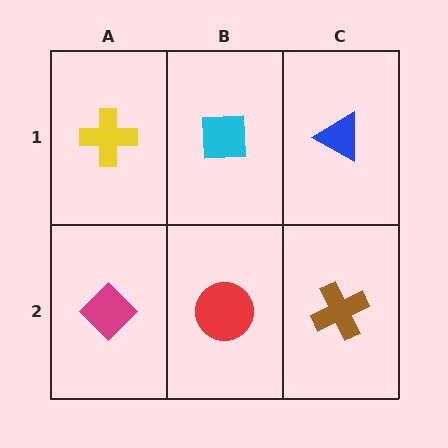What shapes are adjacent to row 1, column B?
A red circle (row 2, column B), a yellow cross (row 1, column A), a blue triangle (row 1, column C).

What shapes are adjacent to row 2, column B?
A cyan square (row 1, column B), a magenta diamond (row 2, column A), a brown cross (row 2, column C).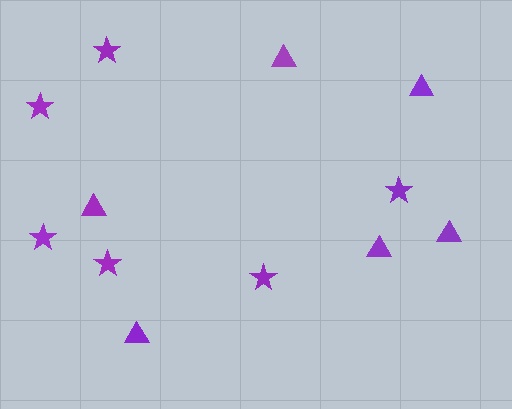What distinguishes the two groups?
There are 2 groups: one group of stars (6) and one group of triangles (6).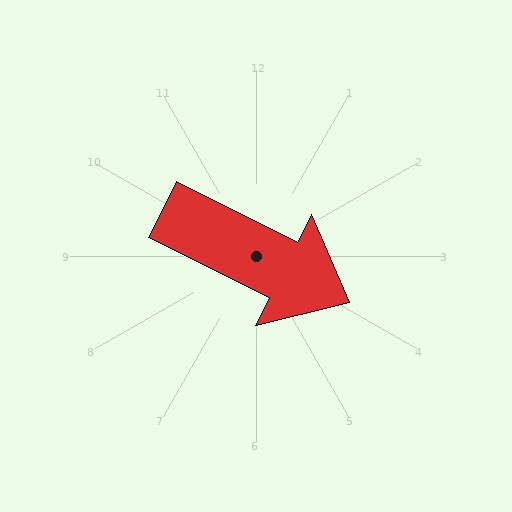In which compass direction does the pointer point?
Southeast.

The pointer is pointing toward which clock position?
Roughly 4 o'clock.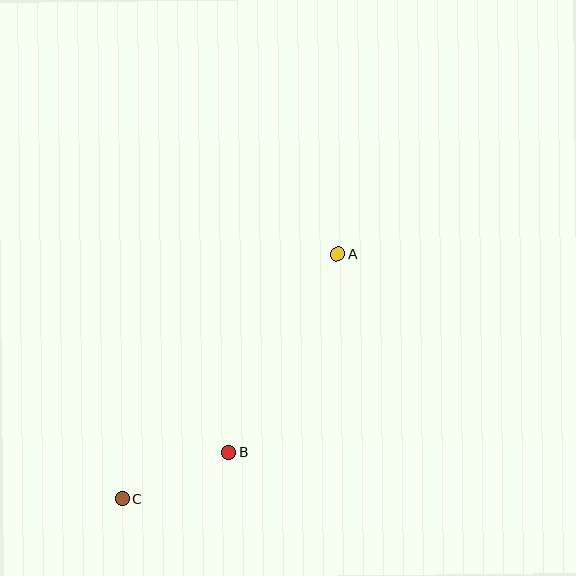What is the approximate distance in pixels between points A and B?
The distance between A and B is approximately 226 pixels.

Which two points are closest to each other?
Points B and C are closest to each other.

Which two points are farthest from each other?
Points A and C are farthest from each other.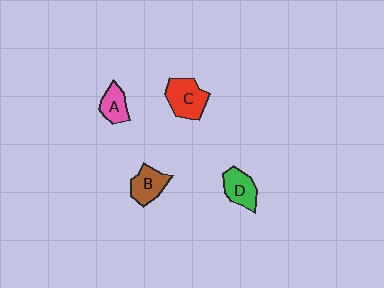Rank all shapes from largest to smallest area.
From largest to smallest: C (red), B (brown), D (green), A (pink).